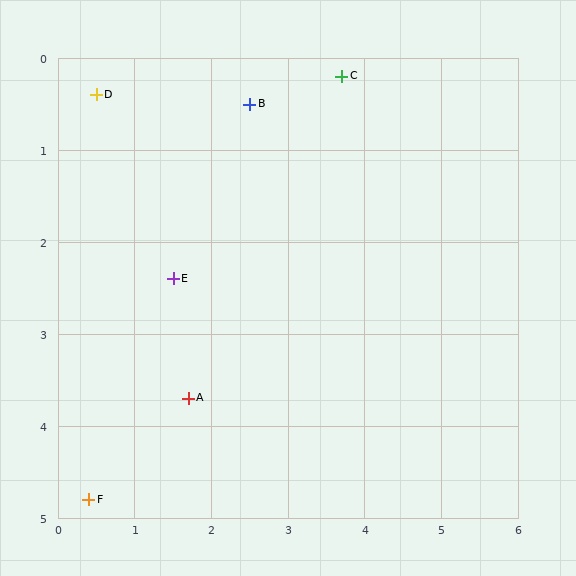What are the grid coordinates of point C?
Point C is at approximately (3.7, 0.2).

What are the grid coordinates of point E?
Point E is at approximately (1.5, 2.4).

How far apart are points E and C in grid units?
Points E and C are about 3.1 grid units apart.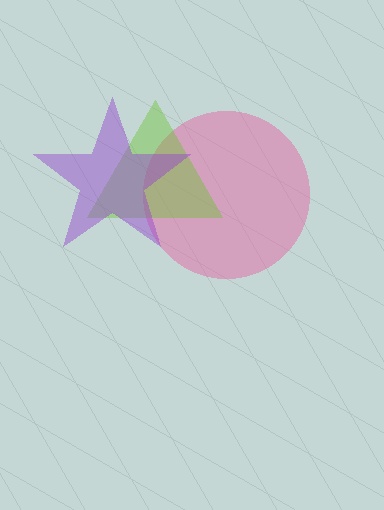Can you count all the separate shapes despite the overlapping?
Yes, there are 3 separate shapes.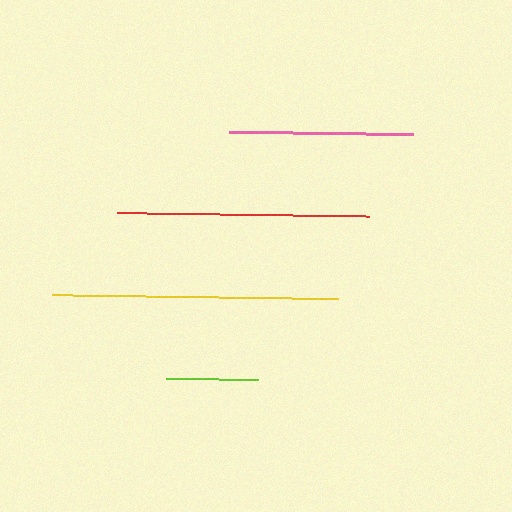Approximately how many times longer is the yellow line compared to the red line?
The yellow line is approximately 1.1 times the length of the red line.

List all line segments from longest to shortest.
From longest to shortest: yellow, red, pink, lime.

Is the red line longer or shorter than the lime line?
The red line is longer than the lime line.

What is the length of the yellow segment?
The yellow segment is approximately 287 pixels long.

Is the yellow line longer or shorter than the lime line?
The yellow line is longer than the lime line.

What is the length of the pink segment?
The pink segment is approximately 184 pixels long.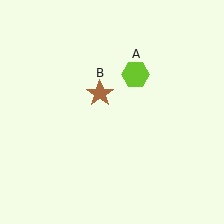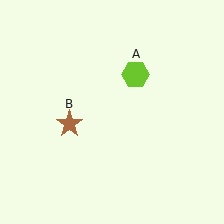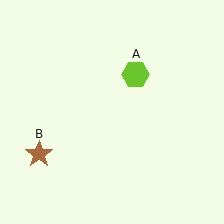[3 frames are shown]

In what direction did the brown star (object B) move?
The brown star (object B) moved down and to the left.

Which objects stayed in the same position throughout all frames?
Lime hexagon (object A) remained stationary.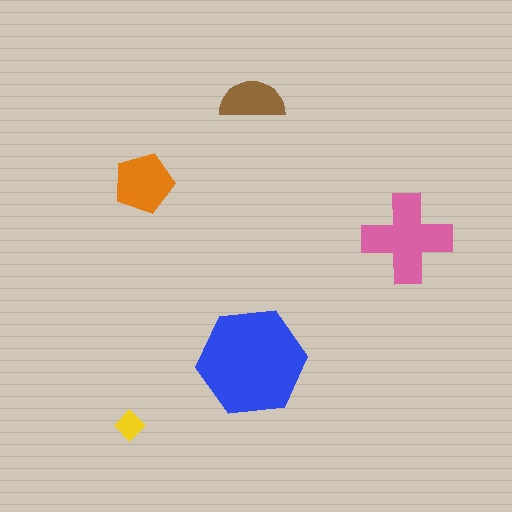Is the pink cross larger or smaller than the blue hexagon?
Smaller.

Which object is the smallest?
The yellow diamond.